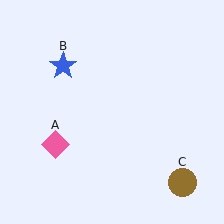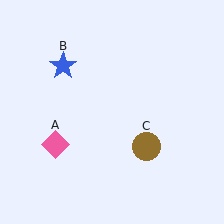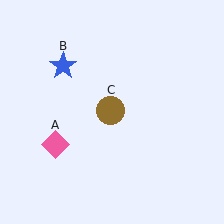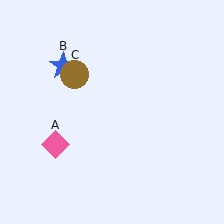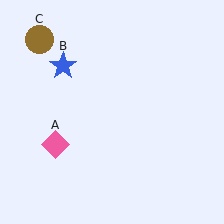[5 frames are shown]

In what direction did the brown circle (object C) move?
The brown circle (object C) moved up and to the left.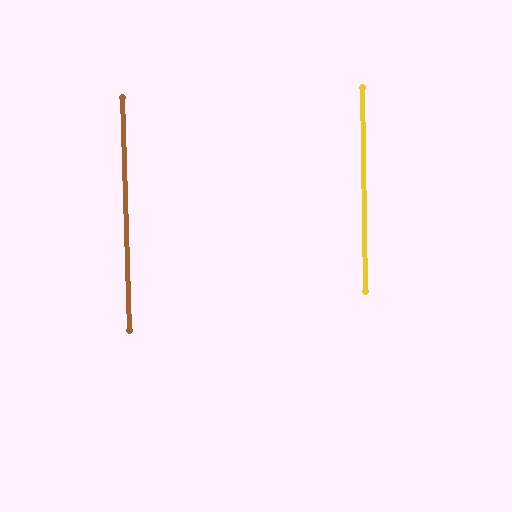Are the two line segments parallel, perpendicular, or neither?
Parallel — their directions differ by only 0.6°.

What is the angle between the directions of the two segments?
Approximately 1 degree.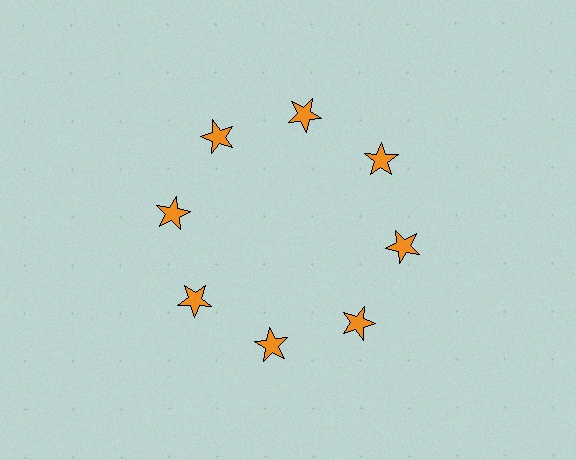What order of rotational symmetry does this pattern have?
This pattern has 8-fold rotational symmetry.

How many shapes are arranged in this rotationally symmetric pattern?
There are 8 shapes, arranged in 8 groups of 1.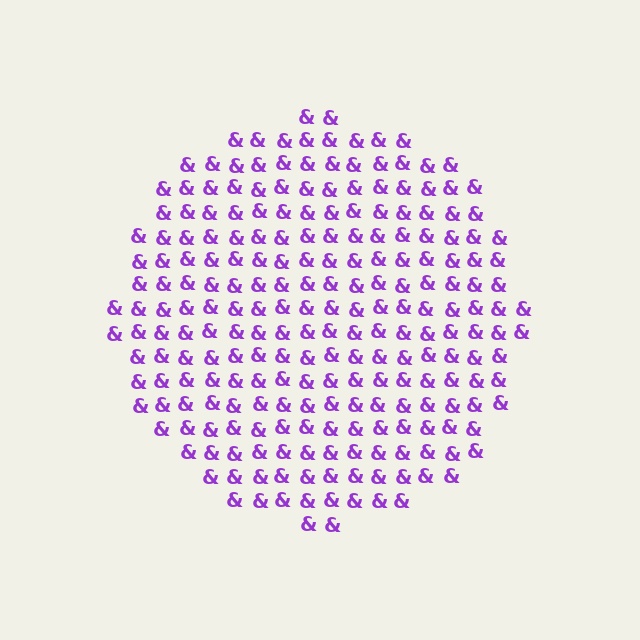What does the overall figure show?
The overall figure shows a circle.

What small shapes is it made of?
It is made of small ampersands.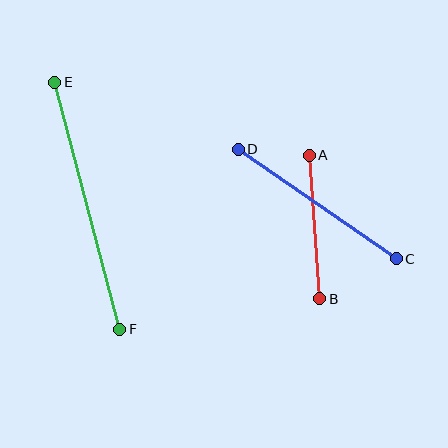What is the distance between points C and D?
The distance is approximately 192 pixels.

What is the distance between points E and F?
The distance is approximately 255 pixels.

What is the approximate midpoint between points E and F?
The midpoint is at approximately (87, 206) pixels.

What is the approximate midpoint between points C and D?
The midpoint is at approximately (317, 204) pixels.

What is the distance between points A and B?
The distance is approximately 144 pixels.